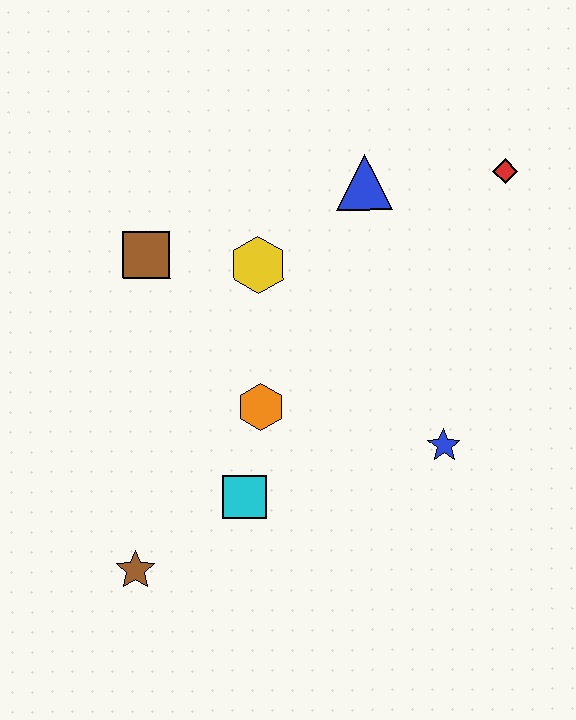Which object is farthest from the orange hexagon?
The red diamond is farthest from the orange hexagon.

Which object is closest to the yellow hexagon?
The brown square is closest to the yellow hexagon.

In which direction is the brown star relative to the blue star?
The brown star is to the left of the blue star.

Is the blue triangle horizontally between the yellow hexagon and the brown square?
No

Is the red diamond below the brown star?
No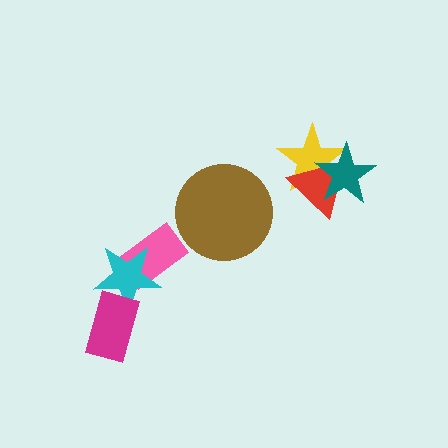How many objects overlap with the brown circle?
0 objects overlap with the brown circle.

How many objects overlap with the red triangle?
2 objects overlap with the red triangle.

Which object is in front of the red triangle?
The teal star is in front of the red triangle.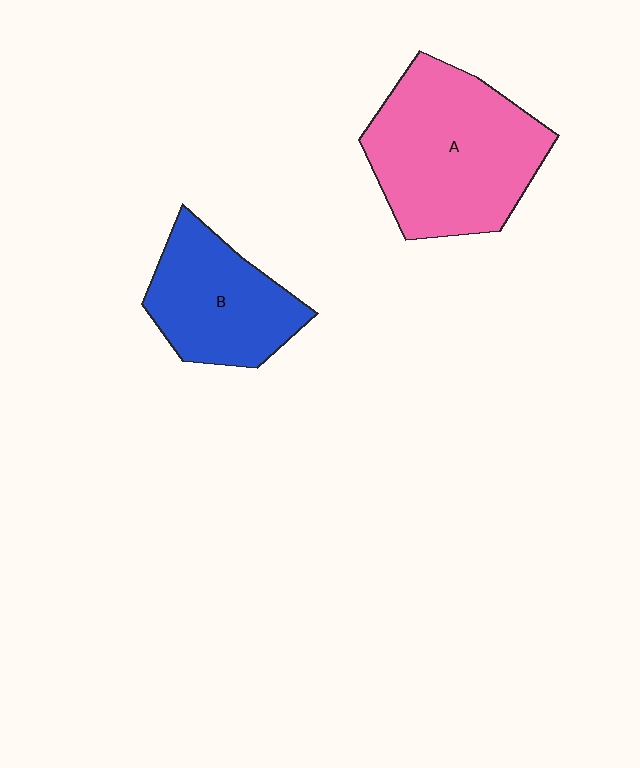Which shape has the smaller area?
Shape B (blue).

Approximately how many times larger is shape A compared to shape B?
Approximately 1.5 times.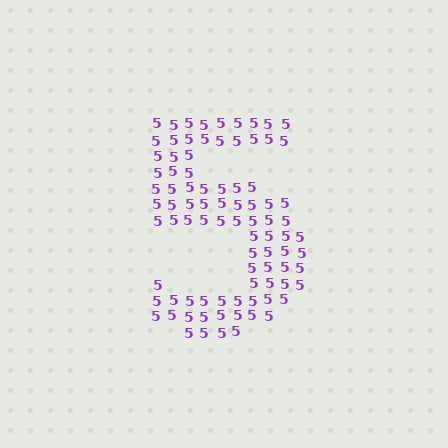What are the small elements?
The small elements are digit 5's.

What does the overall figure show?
The overall figure shows the digit 5.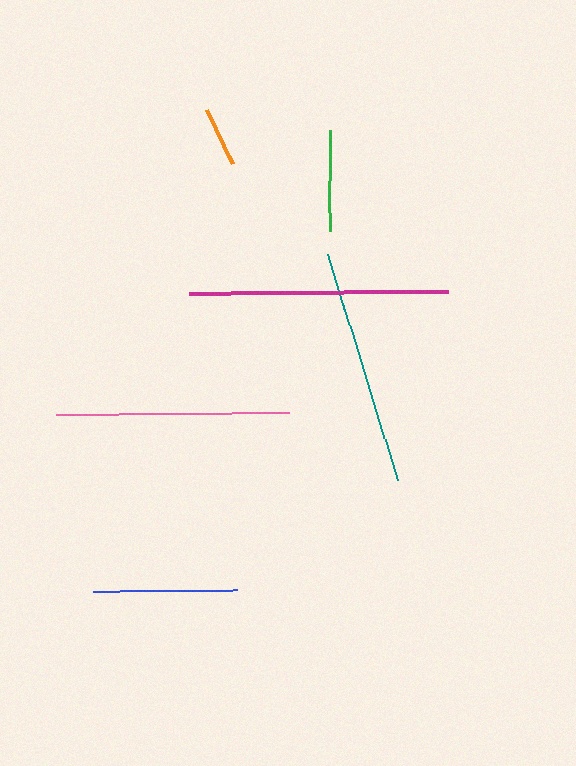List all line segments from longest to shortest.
From longest to shortest: magenta, teal, pink, blue, green, orange.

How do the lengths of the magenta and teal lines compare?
The magenta and teal lines are approximately the same length.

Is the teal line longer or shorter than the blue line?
The teal line is longer than the blue line.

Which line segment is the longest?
The magenta line is the longest at approximately 259 pixels.